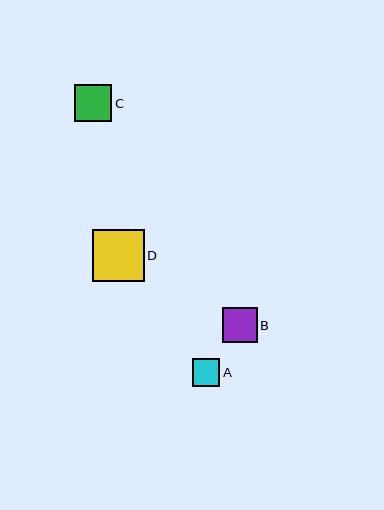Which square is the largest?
Square D is the largest with a size of approximately 51 pixels.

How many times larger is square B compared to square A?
Square B is approximately 1.3 times the size of square A.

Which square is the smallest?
Square A is the smallest with a size of approximately 27 pixels.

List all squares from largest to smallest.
From largest to smallest: D, C, B, A.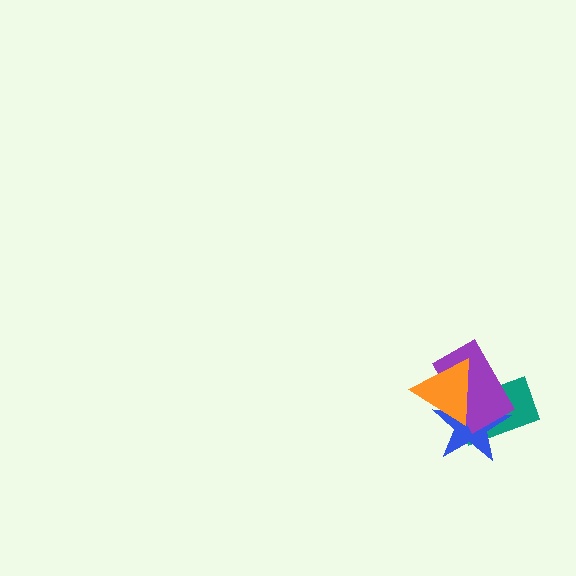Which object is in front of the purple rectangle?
The orange triangle is in front of the purple rectangle.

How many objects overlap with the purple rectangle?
3 objects overlap with the purple rectangle.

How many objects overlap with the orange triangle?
3 objects overlap with the orange triangle.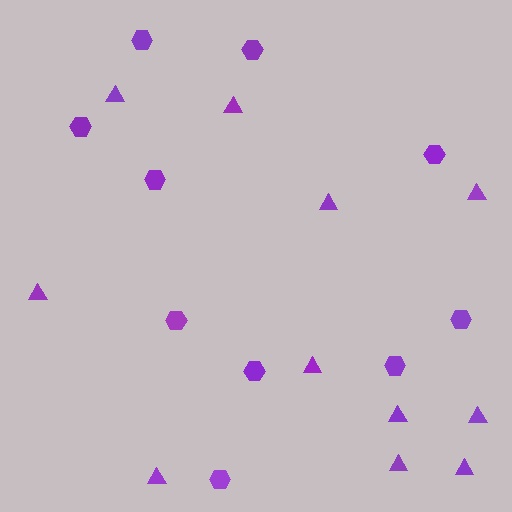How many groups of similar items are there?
There are 2 groups: one group of hexagons (10) and one group of triangles (11).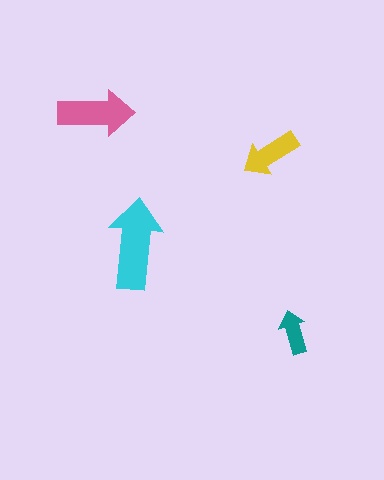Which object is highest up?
The pink arrow is topmost.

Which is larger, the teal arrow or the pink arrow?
The pink one.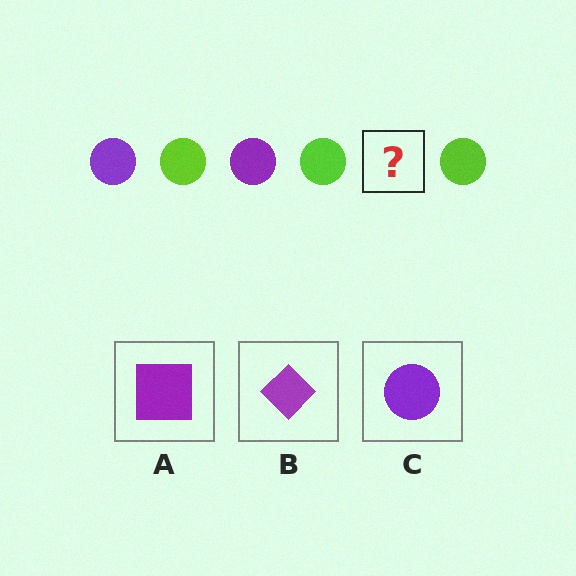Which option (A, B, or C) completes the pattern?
C.